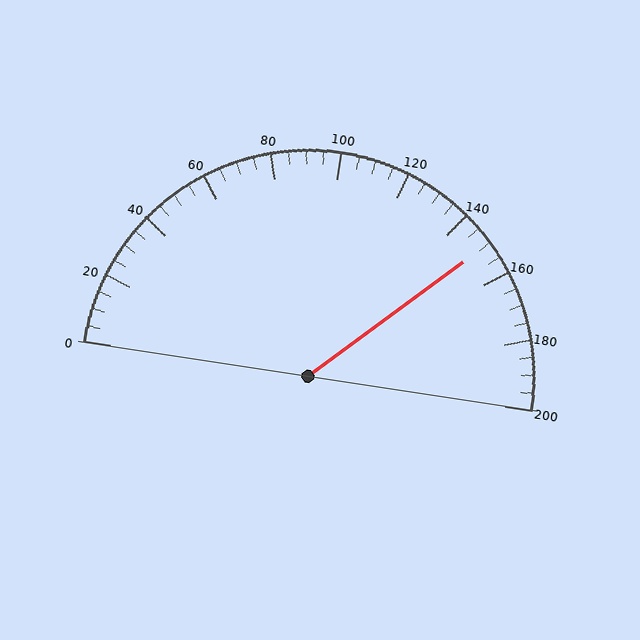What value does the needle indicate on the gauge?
The needle indicates approximately 150.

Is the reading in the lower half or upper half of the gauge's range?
The reading is in the upper half of the range (0 to 200).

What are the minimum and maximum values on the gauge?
The gauge ranges from 0 to 200.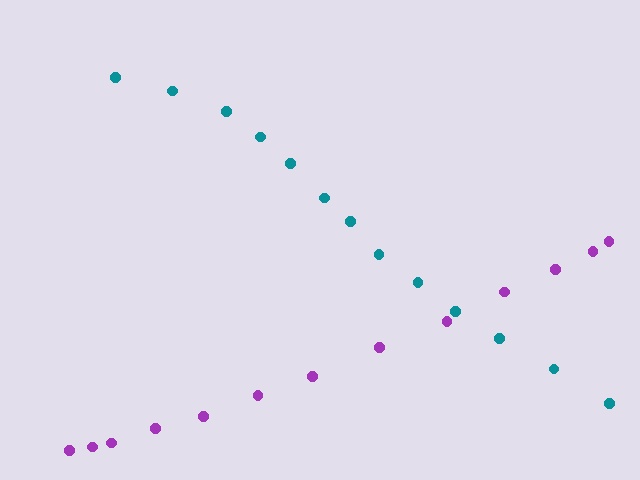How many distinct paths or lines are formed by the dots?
There are 2 distinct paths.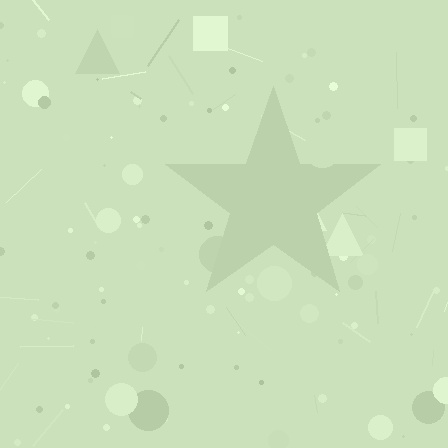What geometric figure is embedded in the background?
A star is embedded in the background.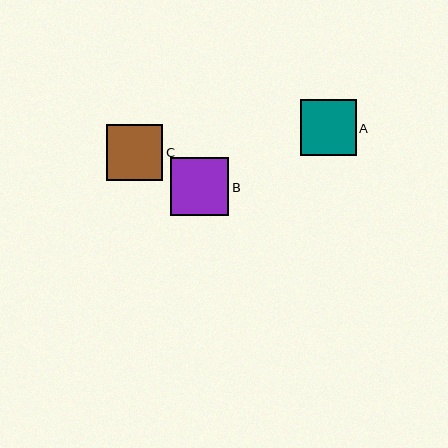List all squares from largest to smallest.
From largest to smallest: B, A, C.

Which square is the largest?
Square B is the largest with a size of approximately 58 pixels.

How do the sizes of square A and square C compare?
Square A and square C are approximately the same size.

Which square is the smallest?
Square C is the smallest with a size of approximately 56 pixels.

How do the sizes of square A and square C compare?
Square A and square C are approximately the same size.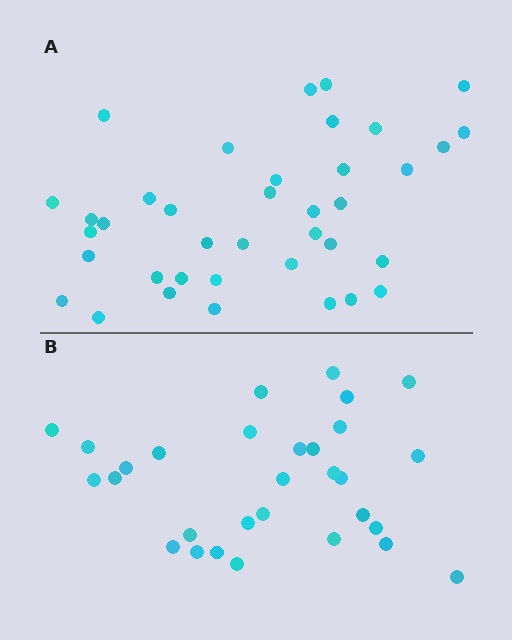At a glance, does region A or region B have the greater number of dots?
Region A (the top region) has more dots.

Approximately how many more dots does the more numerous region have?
Region A has roughly 8 or so more dots than region B.